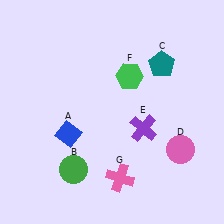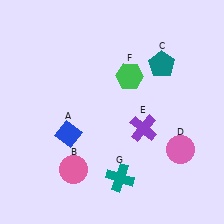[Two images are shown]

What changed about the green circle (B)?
In Image 1, B is green. In Image 2, it changed to pink.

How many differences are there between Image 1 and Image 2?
There are 2 differences between the two images.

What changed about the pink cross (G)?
In Image 1, G is pink. In Image 2, it changed to teal.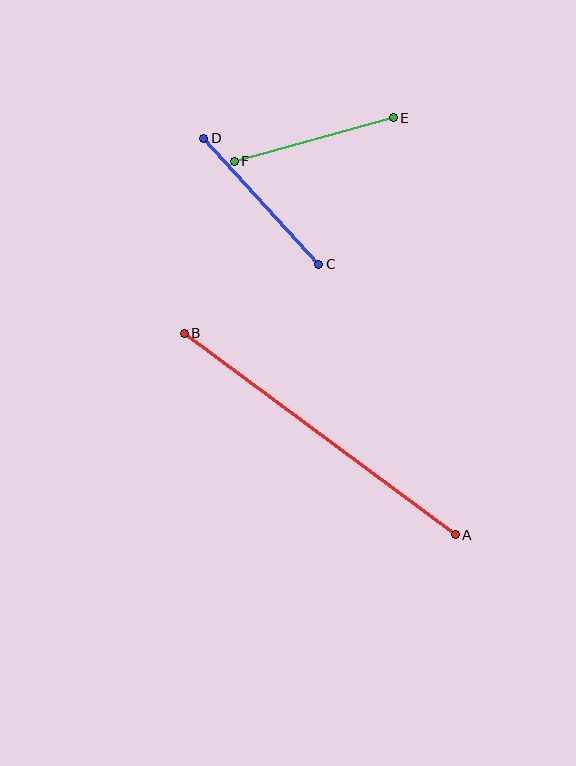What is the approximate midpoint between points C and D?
The midpoint is at approximately (261, 201) pixels.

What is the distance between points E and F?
The distance is approximately 165 pixels.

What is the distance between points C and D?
The distance is approximately 170 pixels.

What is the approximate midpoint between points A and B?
The midpoint is at approximately (320, 434) pixels.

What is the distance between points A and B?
The distance is approximately 338 pixels.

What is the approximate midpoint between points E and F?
The midpoint is at approximately (314, 140) pixels.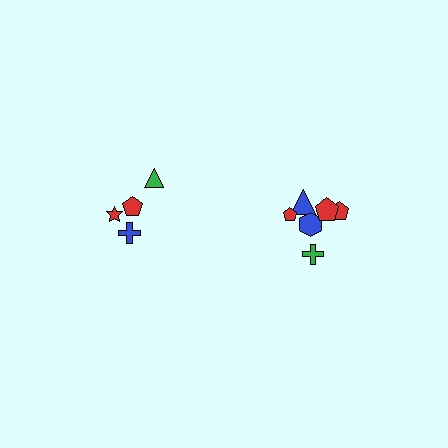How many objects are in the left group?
There are 4 objects.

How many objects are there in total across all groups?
There are 10 objects.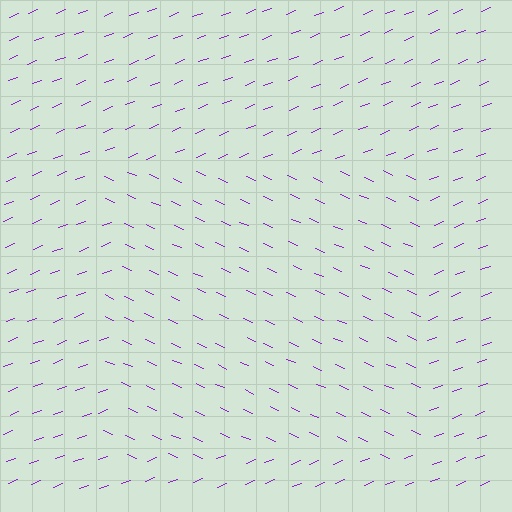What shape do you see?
I see a rectangle.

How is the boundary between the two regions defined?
The boundary is defined purely by a change in line orientation (approximately 45 degrees difference). All lines are the same color and thickness.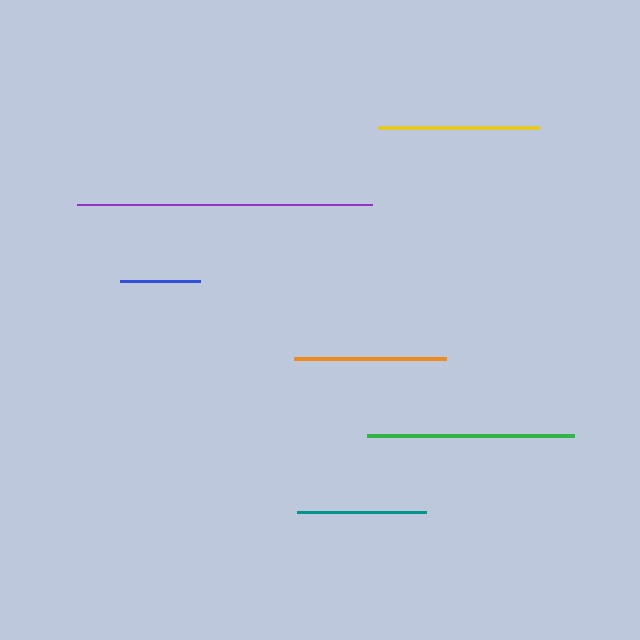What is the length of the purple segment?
The purple segment is approximately 295 pixels long.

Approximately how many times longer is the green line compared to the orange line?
The green line is approximately 1.4 times the length of the orange line.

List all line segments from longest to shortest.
From longest to shortest: purple, green, yellow, orange, teal, blue.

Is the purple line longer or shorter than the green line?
The purple line is longer than the green line.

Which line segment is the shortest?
The blue line is the shortest at approximately 80 pixels.